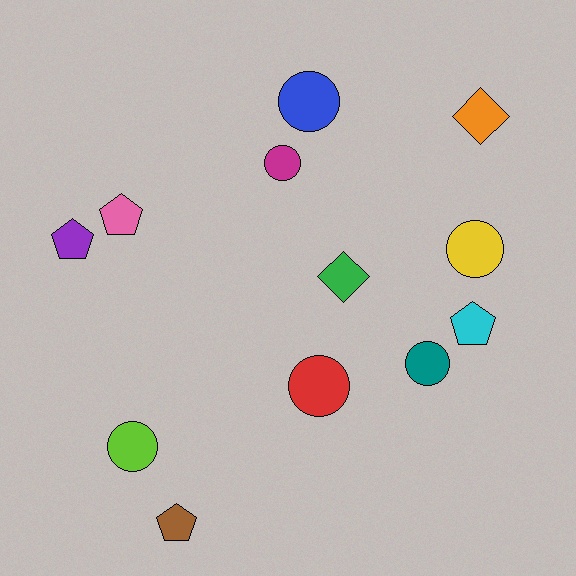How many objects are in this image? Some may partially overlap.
There are 12 objects.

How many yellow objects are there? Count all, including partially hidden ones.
There is 1 yellow object.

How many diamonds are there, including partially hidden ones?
There are 2 diamonds.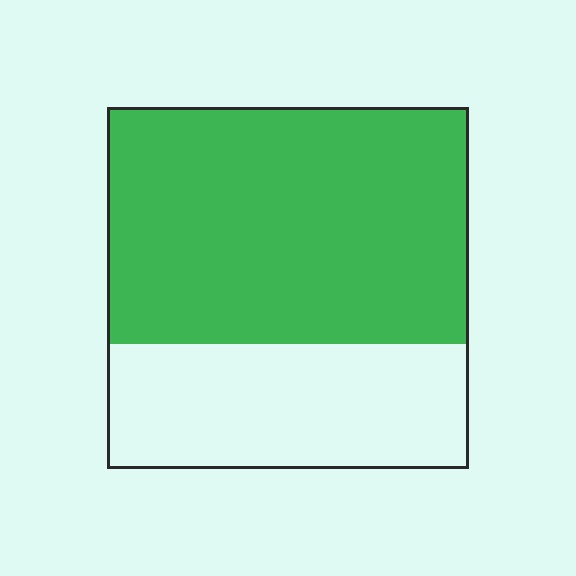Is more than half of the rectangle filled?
Yes.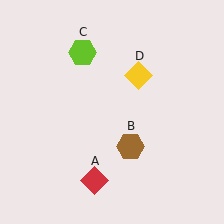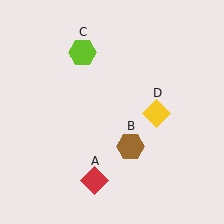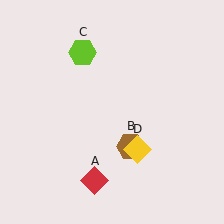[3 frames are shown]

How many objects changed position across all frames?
1 object changed position: yellow diamond (object D).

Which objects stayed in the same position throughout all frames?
Red diamond (object A) and brown hexagon (object B) and lime hexagon (object C) remained stationary.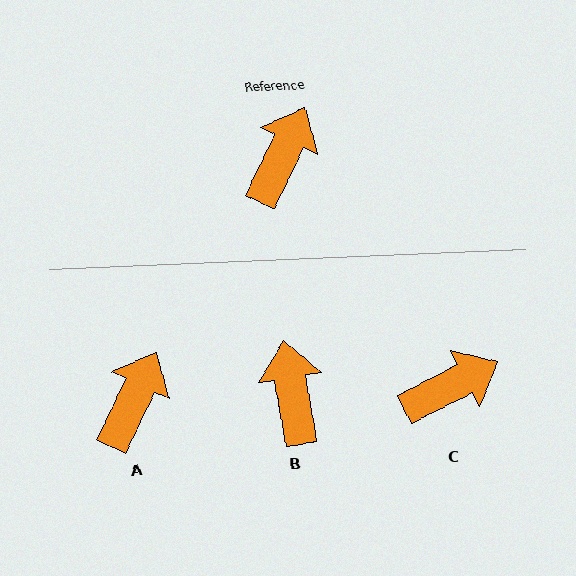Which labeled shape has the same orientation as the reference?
A.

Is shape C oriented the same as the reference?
No, it is off by about 38 degrees.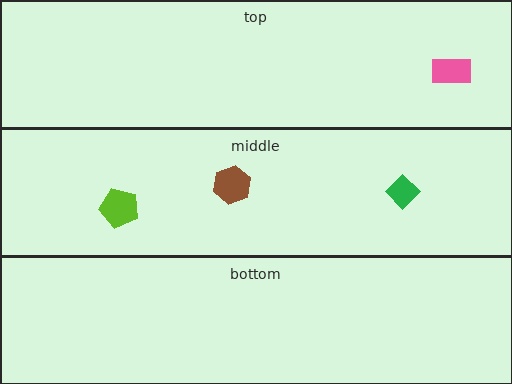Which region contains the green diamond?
The middle region.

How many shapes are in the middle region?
3.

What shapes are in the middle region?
The green diamond, the brown hexagon, the lime pentagon.